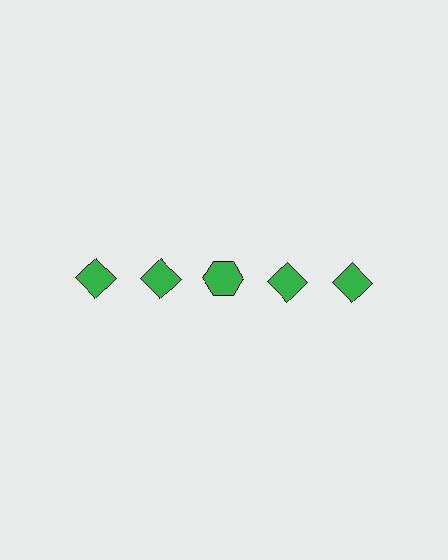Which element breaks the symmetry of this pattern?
The green hexagon in the top row, center column breaks the symmetry. All other shapes are green diamonds.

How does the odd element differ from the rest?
It has a different shape: hexagon instead of diamond.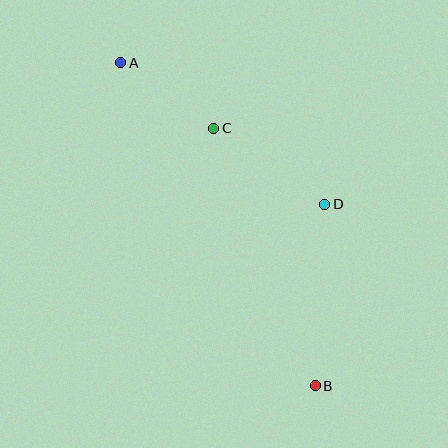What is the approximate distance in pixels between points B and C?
The distance between B and C is approximately 277 pixels.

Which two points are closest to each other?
Points A and C are closest to each other.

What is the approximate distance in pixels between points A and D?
The distance between A and D is approximately 248 pixels.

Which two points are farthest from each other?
Points A and B are farthest from each other.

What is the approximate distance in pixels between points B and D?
The distance between B and D is approximately 182 pixels.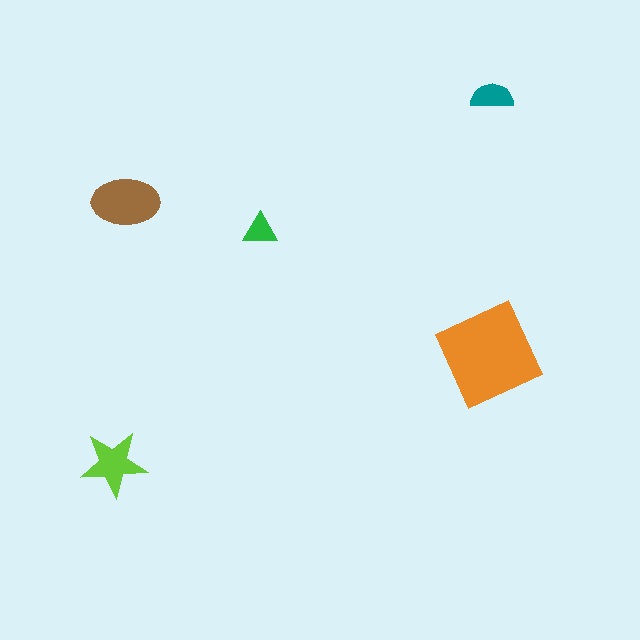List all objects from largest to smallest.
The orange square, the brown ellipse, the lime star, the teal semicircle, the green triangle.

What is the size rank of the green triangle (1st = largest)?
5th.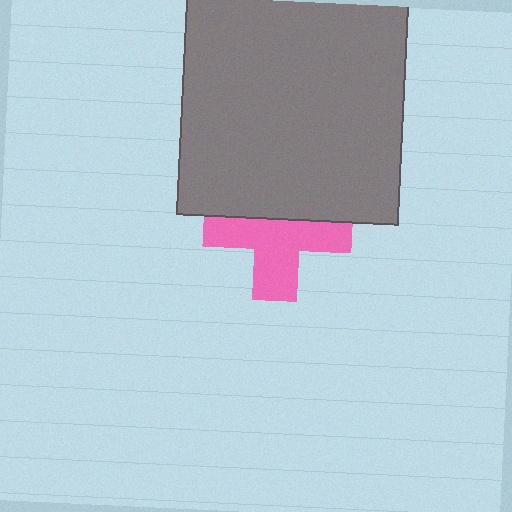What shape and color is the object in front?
The object in front is a gray rectangle.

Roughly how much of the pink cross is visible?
About half of it is visible (roughly 59%).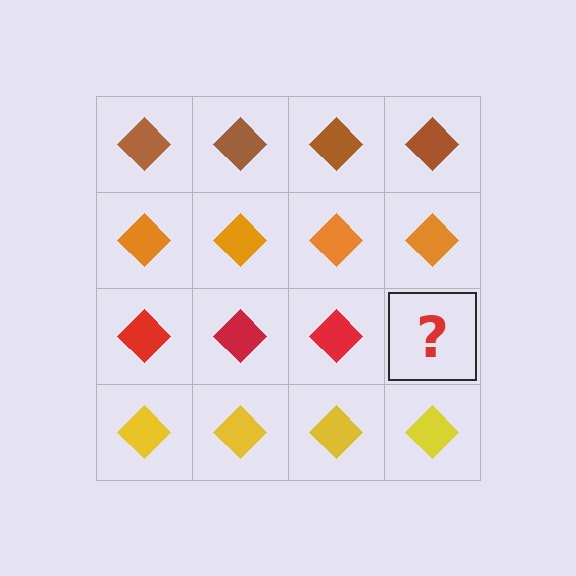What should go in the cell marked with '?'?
The missing cell should contain a red diamond.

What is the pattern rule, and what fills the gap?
The rule is that each row has a consistent color. The gap should be filled with a red diamond.